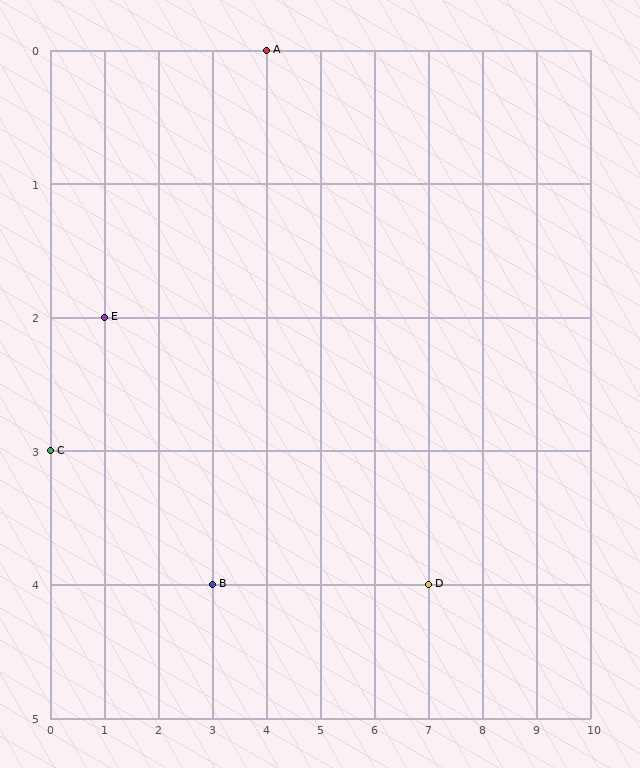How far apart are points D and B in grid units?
Points D and B are 4 columns apart.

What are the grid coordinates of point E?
Point E is at grid coordinates (1, 2).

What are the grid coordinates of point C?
Point C is at grid coordinates (0, 3).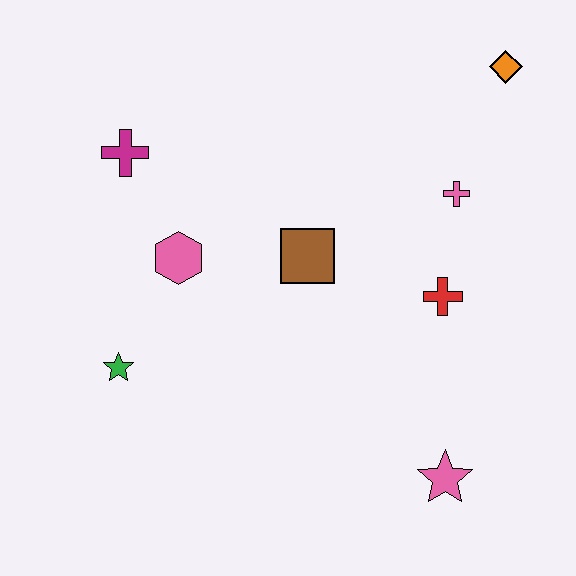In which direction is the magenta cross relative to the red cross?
The magenta cross is to the left of the red cross.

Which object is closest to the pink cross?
The red cross is closest to the pink cross.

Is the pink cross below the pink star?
No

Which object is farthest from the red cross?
The magenta cross is farthest from the red cross.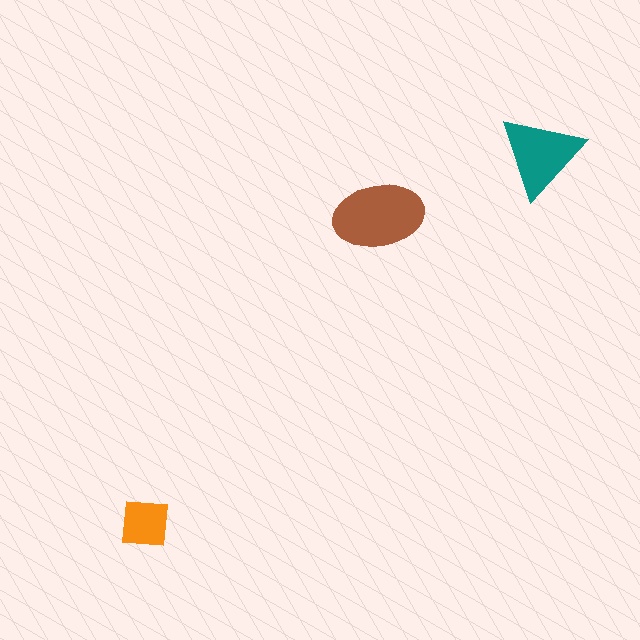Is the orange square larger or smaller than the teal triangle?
Smaller.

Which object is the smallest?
The orange square.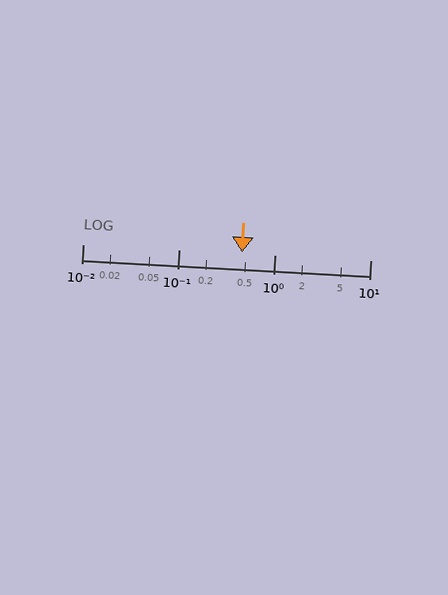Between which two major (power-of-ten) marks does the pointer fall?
The pointer is between 0.1 and 1.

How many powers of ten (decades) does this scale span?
The scale spans 3 decades, from 0.01 to 10.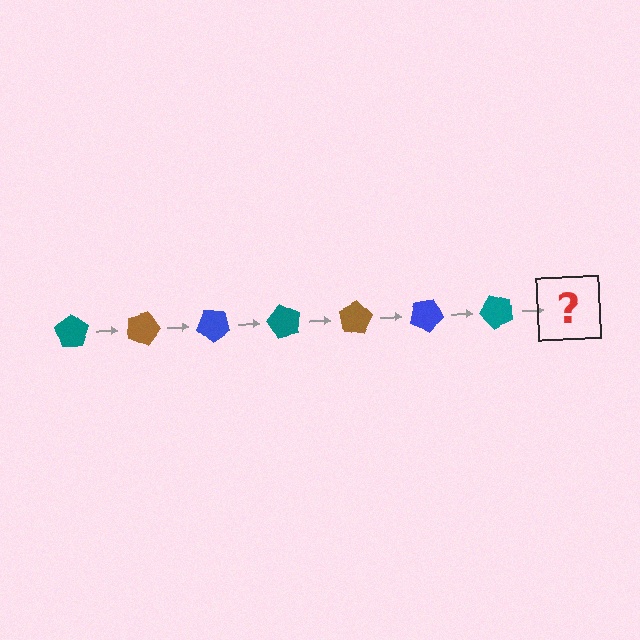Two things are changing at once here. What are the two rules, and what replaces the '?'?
The two rules are that it rotates 20 degrees each step and the color cycles through teal, brown, and blue. The '?' should be a brown pentagon, rotated 140 degrees from the start.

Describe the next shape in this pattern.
It should be a brown pentagon, rotated 140 degrees from the start.